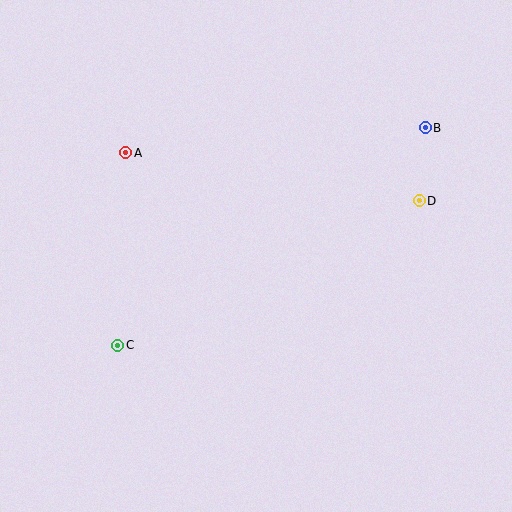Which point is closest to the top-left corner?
Point A is closest to the top-left corner.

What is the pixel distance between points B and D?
The distance between B and D is 73 pixels.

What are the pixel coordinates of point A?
Point A is at (126, 153).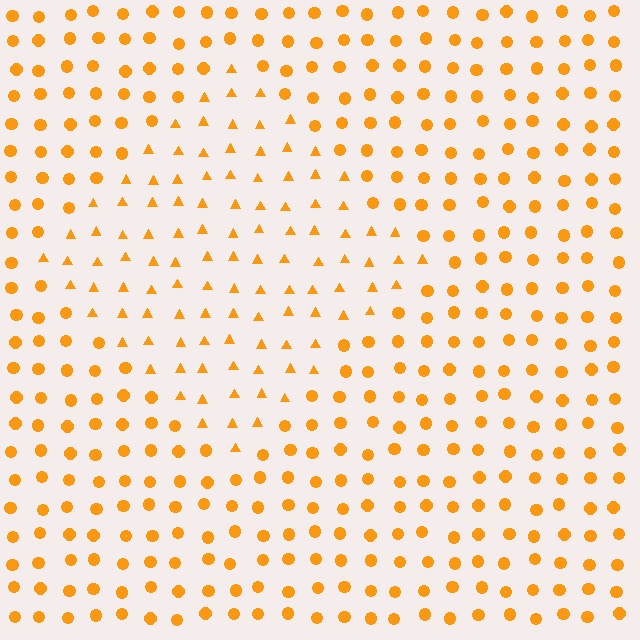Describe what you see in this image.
The image is filled with small orange elements arranged in a uniform grid. A diamond-shaped region contains triangles, while the surrounding area contains circles. The boundary is defined purely by the change in element shape.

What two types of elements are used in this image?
The image uses triangles inside the diamond region and circles outside it.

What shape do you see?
I see a diamond.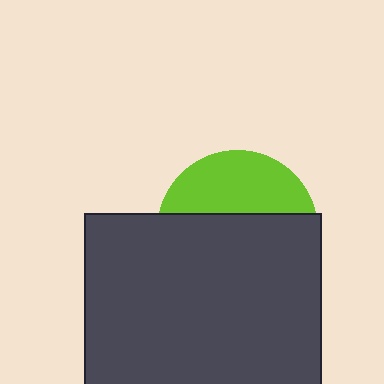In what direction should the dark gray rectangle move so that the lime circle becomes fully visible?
The dark gray rectangle should move down. That is the shortest direction to clear the overlap and leave the lime circle fully visible.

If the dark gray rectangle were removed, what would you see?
You would see the complete lime circle.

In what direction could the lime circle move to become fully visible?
The lime circle could move up. That would shift it out from behind the dark gray rectangle entirely.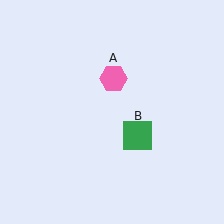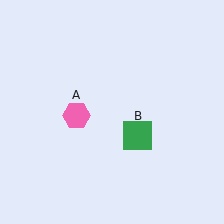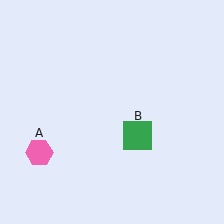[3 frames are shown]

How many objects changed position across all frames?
1 object changed position: pink hexagon (object A).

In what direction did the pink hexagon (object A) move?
The pink hexagon (object A) moved down and to the left.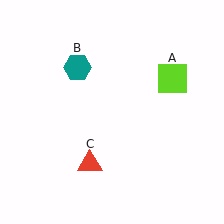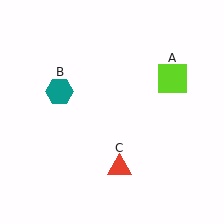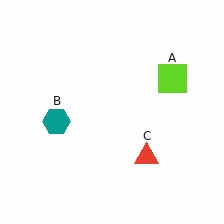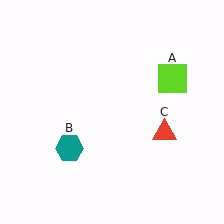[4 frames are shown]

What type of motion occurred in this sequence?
The teal hexagon (object B), red triangle (object C) rotated counterclockwise around the center of the scene.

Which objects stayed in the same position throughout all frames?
Lime square (object A) remained stationary.